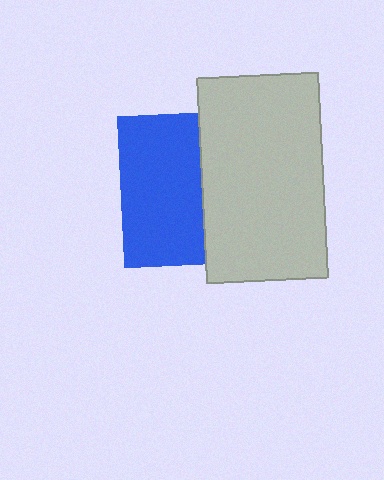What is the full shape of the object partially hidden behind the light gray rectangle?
The partially hidden object is a blue square.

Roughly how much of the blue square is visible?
About half of it is visible (roughly 53%).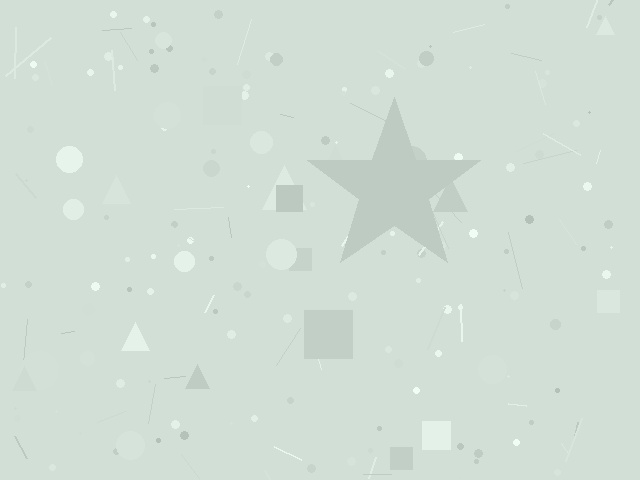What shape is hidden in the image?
A star is hidden in the image.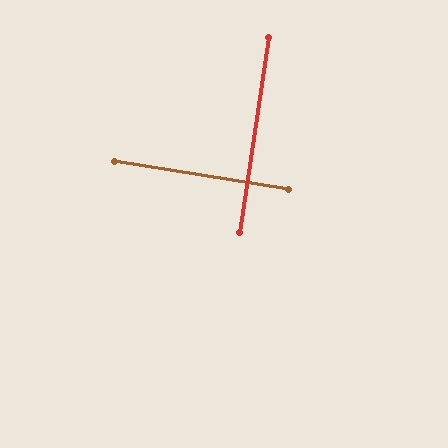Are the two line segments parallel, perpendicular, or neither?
Perpendicular — they meet at approximately 89°.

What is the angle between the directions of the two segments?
Approximately 89 degrees.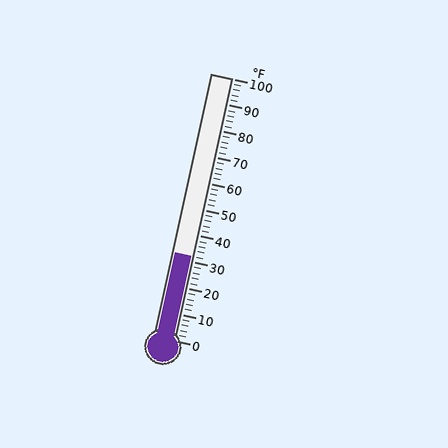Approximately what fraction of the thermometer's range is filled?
The thermometer is filled to approximately 30% of its range.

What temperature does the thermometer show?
The thermometer shows approximately 32°F.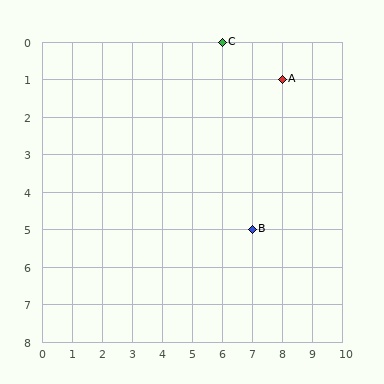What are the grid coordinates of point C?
Point C is at grid coordinates (6, 0).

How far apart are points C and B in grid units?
Points C and B are 1 column and 5 rows apart (about 5.1 grid units diagonally).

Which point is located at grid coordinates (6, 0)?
Point C is at (6, 0).